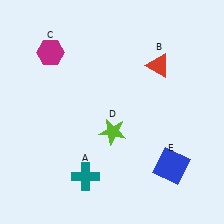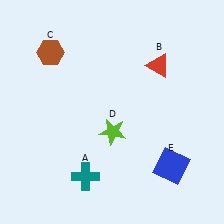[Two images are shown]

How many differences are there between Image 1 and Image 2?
There is 1 difference between the two images.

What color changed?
The hexagon (C) changed from magenta in Image 1 to brown in Image 2.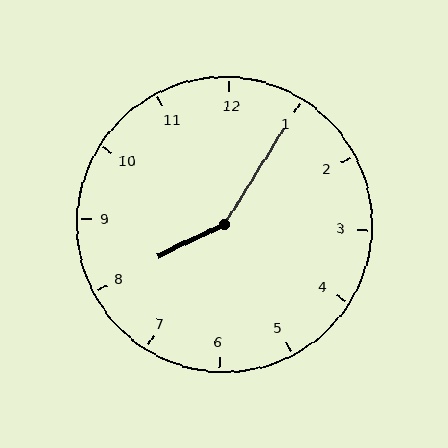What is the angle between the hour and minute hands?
Approximately 148 degrees.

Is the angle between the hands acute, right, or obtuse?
It is obtuse.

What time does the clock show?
8:05.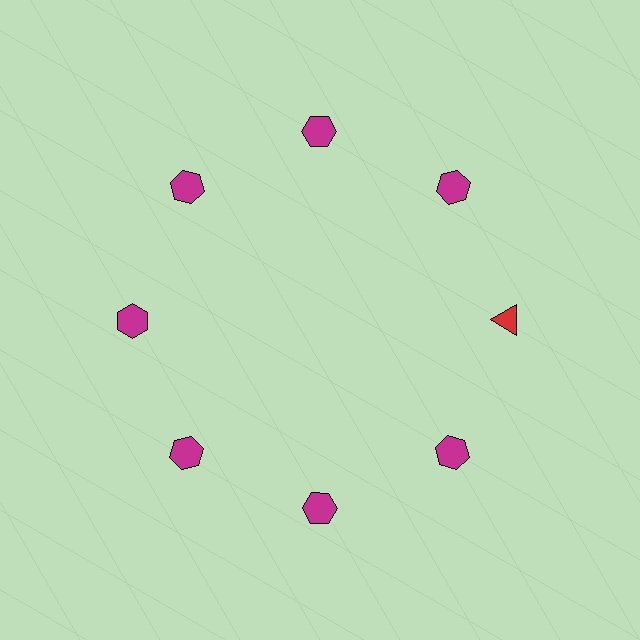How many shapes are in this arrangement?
There are 8 shapes arranged in a ring pattern.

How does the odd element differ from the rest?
It differs in both color (red instead of magenta) and shape (triangle instead of hexagon).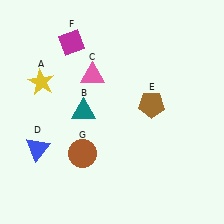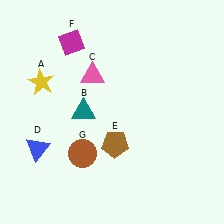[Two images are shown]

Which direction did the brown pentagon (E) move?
The brown pentagon (E) moved down.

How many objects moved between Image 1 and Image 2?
1 object moved between the two images.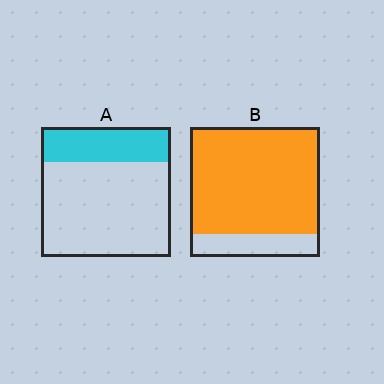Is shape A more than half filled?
No.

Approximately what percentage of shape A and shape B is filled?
A is approximately 25% and B is approximately 80%.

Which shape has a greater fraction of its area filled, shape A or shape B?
Shape B.